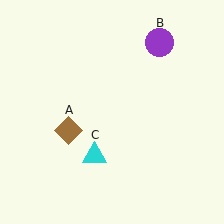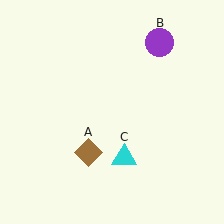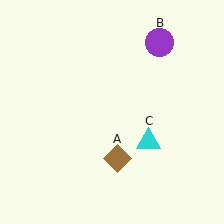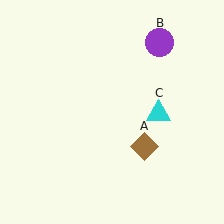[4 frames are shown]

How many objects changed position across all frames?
2 objects changed position: brown diamond (object A), cyan triangle (object C).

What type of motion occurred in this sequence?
The brown diamond (object A), cyan triangle (object C) rotated counterclockwise around the center of the scene.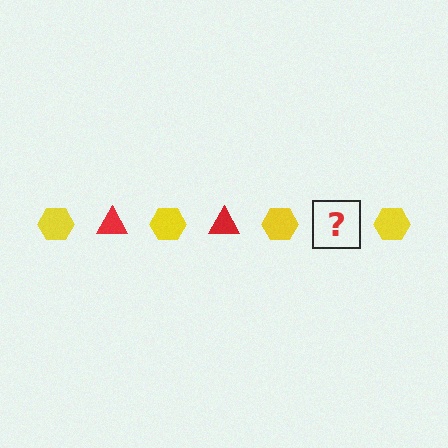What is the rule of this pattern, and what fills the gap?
The rule is that the pattern alternates between yellow hexagon and red triangle. The gap should be filled with a red triangle.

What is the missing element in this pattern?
The missing element is a red triangle.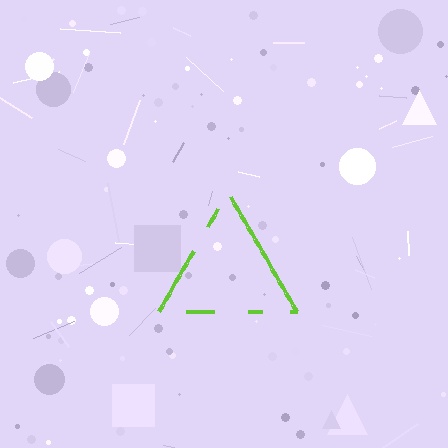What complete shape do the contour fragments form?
The contour fragments form a triangle.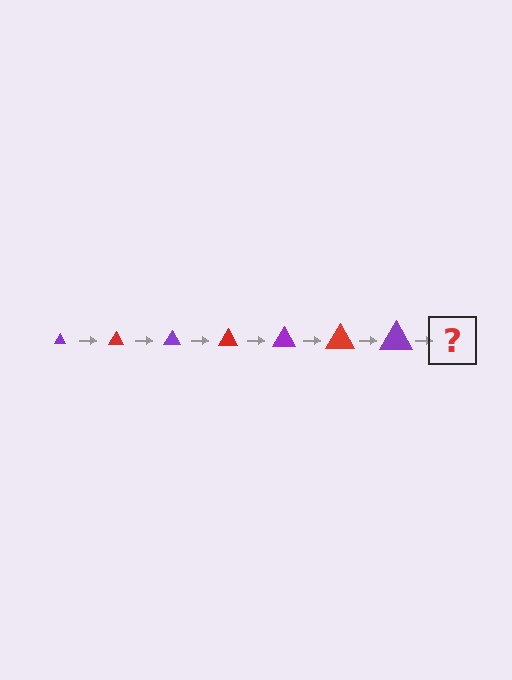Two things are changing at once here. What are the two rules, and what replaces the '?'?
The two rules are that the triangle grows larger each step and the color cycles through purple and red. The '?' should be a red triangle, larger than the previous one.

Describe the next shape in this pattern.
It should be a red triangle, larger than the previous one.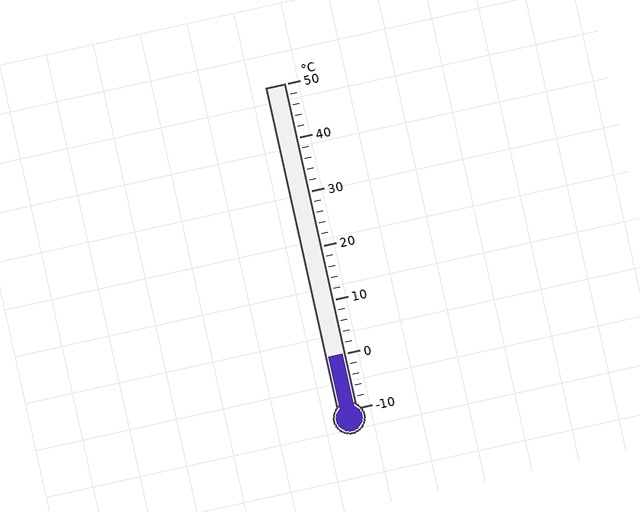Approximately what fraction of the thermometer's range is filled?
The thermometer is filled to approximately 15% of its range.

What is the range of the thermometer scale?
The thermometer scale ranges from -10°C to 50°C.